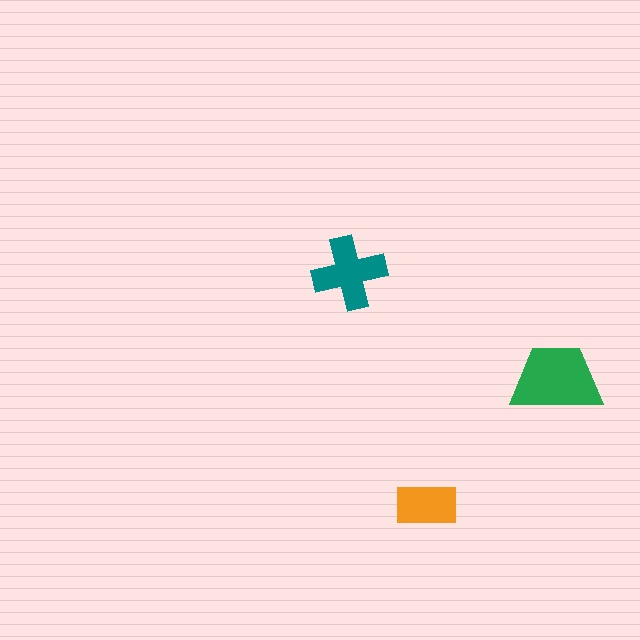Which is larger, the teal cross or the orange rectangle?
The teal cross.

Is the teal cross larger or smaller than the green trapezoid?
Smaller.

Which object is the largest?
The green trapezoid.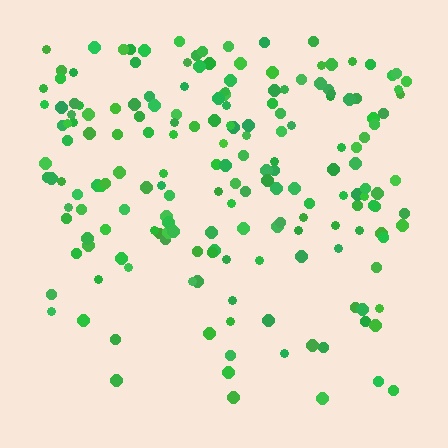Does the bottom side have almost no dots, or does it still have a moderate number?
Still a moderate number, just noticeably fewer than the top.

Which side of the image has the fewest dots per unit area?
The bottom.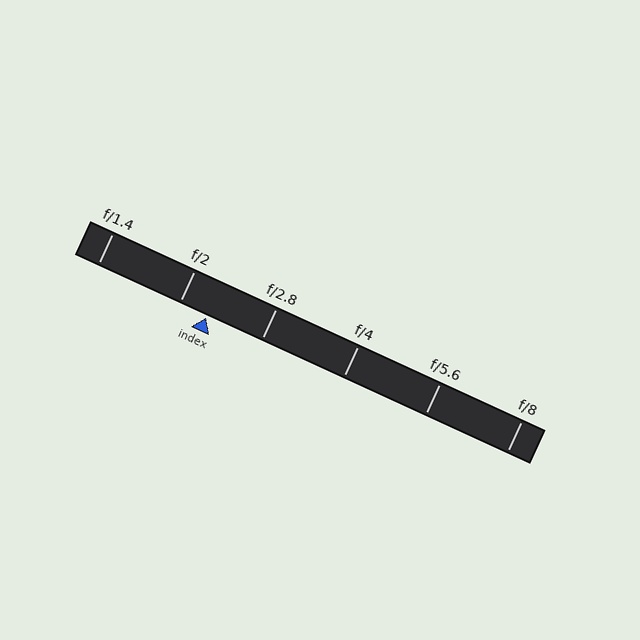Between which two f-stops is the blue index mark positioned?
The index mark is between f/2 and f/2.8.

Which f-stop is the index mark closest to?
The index mark is closest to f/2.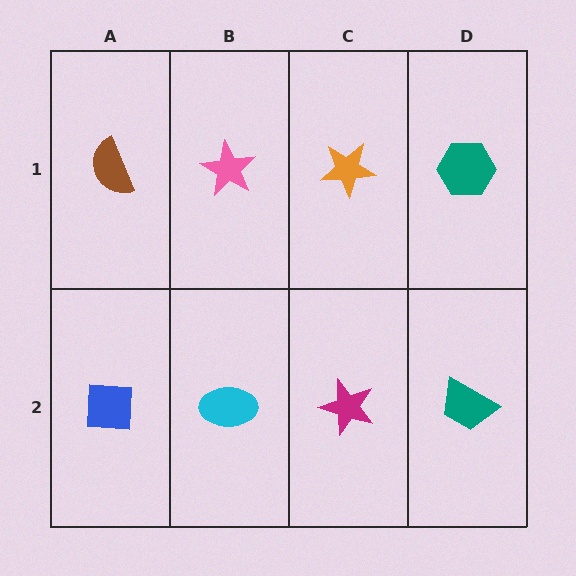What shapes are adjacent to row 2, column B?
A pink star (row 1, column B), a blue square (row 2, column A), a magenta star (row 2, column C).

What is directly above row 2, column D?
A teal hexagon.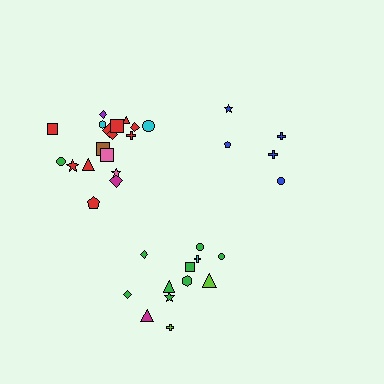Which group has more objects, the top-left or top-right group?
The top-left group.